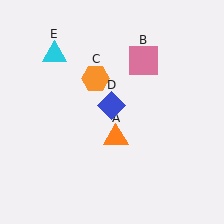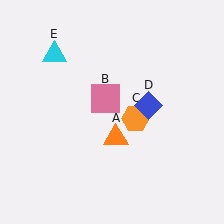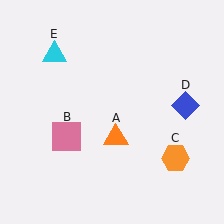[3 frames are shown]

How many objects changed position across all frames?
3 objects changed position: pink square (object B), orange hexagon (object C), blue diamond (object D).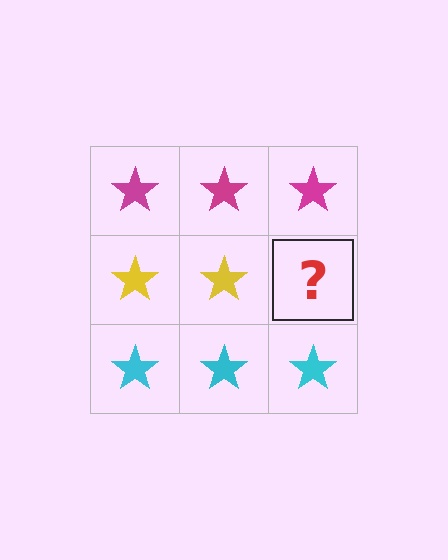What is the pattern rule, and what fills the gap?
The rule is that each row has a consistent color. The gap should be filled with a yellow star.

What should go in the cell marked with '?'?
The missing cell should contain a yellow star.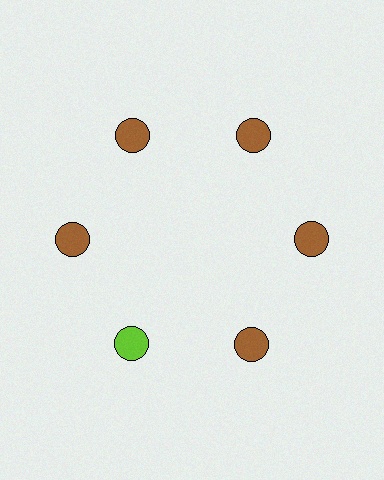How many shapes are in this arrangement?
There are 6 shapes arranged in a ring pattern.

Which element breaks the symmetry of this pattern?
The lime circle at roughly the 7 o'clock position breaks the symmetry. All other shapes are brown circles.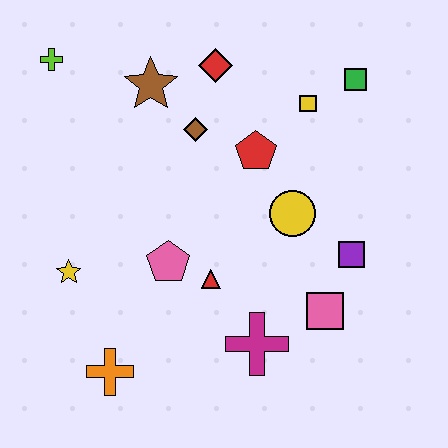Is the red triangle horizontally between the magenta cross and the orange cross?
Yes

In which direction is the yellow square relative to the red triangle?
The yellow square is above the red triangle.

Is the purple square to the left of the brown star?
No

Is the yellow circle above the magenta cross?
Yes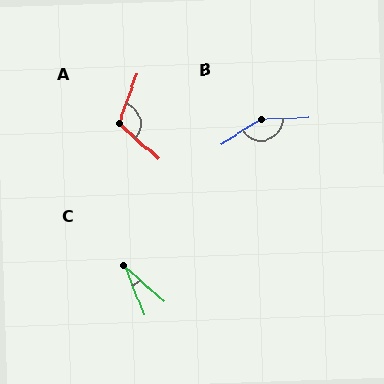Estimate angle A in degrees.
Approximately 112 degrees.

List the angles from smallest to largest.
C (26°), A (112°), B (150°).